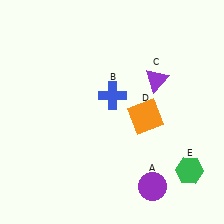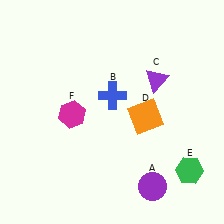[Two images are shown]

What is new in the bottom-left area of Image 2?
A magenta hexagon (F) was added in the bottom-left area of Image 2.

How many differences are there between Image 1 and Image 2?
There is 1 difference between the two images.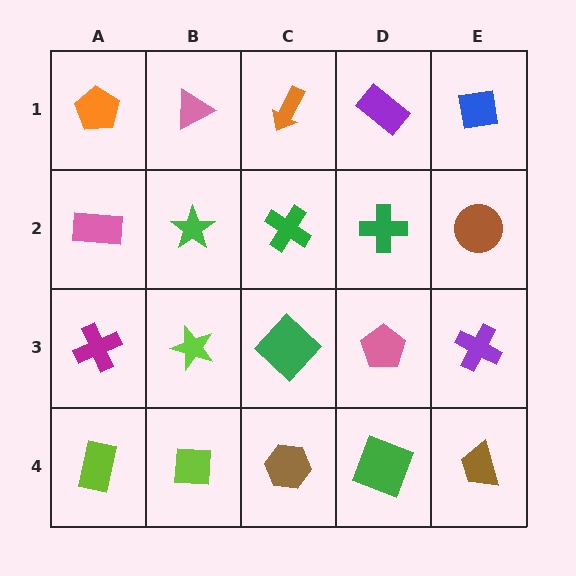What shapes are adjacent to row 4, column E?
A purple cross (row 3, column E), a green square (row 4, column D).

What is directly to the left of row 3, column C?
A lime star.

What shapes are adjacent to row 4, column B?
A lime star (row 3, column B), a lime rectangle (row 4, column A), a brown hexagon (row 4, column C).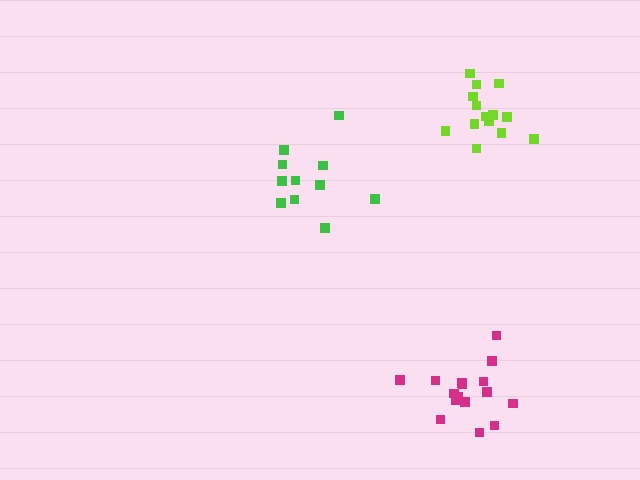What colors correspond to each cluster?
The clusters are colored: magenta, green, lime.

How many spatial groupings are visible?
There are 3 spatial groupings.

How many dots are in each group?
Group 1: 16 dots, Group 2: 11 dots, Group 3: 14 dots (41 total).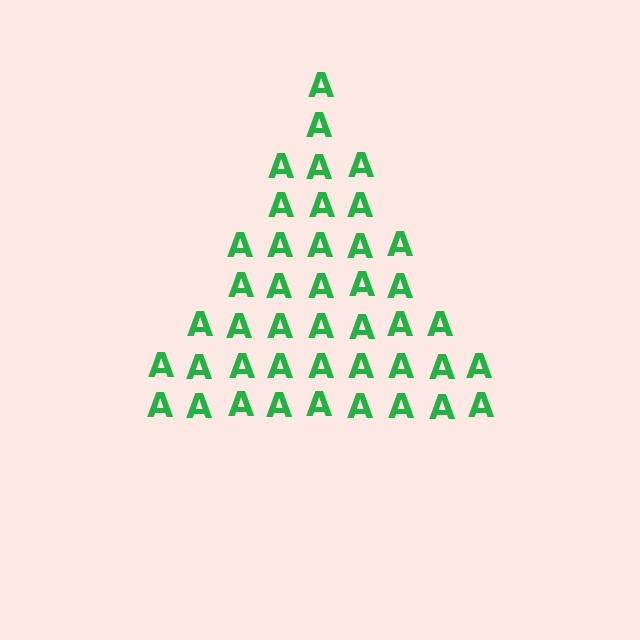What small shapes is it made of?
It is made of small letter A's.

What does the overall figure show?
The overall figure shows a triangle.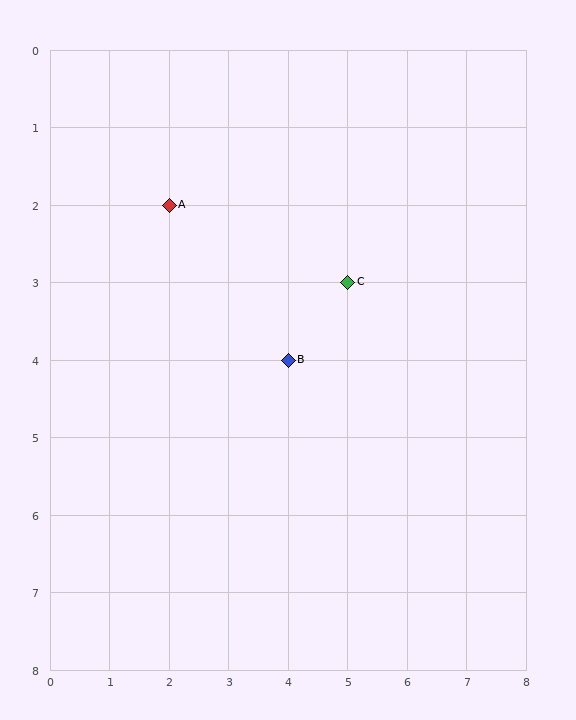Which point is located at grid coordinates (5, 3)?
Point C is at (5, 3).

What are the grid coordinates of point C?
Point C is at grid coordinates (5, 3).